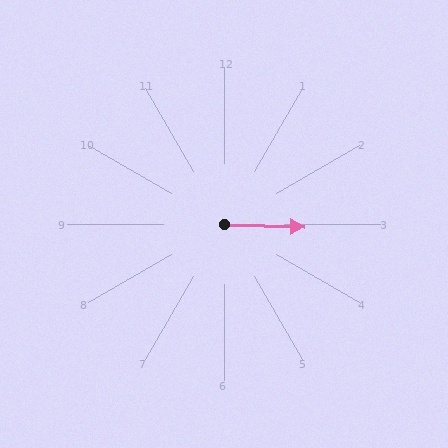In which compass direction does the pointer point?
East.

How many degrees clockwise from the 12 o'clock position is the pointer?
Approximately 92 degrees.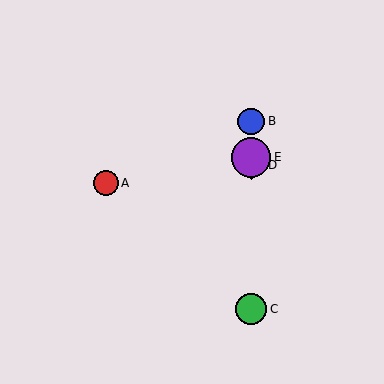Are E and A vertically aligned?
No, E is at x≈251 and A is at x≈106.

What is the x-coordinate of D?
Object D is at x≈251.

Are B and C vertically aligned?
Yes, both are at x≈251.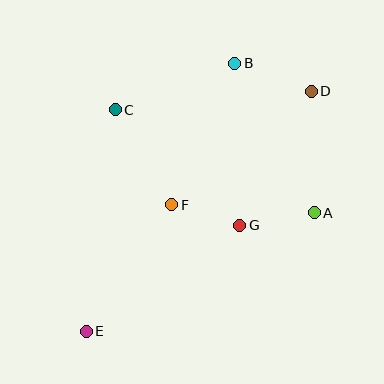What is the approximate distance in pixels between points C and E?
The distance between C and E is approximately 223 pixels.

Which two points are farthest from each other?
Points D and E are farthest from each other.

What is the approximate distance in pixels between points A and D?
The distance between A and D is approximately 122 pixels.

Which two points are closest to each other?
Points F and G are closest to each other.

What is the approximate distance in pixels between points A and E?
The distance between A and E is approximately 257 pixels.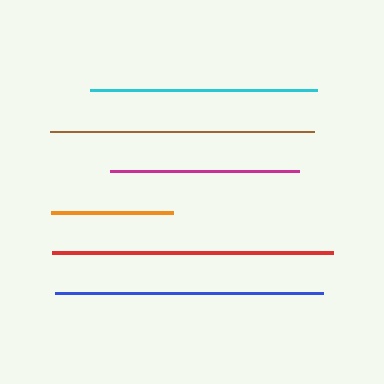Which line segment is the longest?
The red line is the longest at approximately 281 pixels.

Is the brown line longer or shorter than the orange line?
The brown line is longer than the orange line.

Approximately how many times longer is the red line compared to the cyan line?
The red line is approximately 1.2 times the length of the cyan line.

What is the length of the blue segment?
The blue segment is approximately 268 pixels long.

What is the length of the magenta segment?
The magenta segment is approximately 188 pixels long.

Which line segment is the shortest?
The orange line is the shortest at approximately 122 pixels.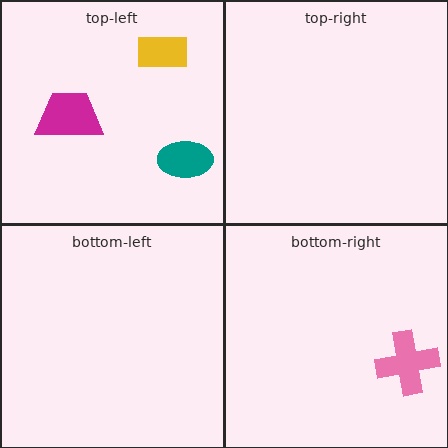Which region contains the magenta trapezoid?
The top-left region.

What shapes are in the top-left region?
The magenta trapezoid, the teal ellipse, the yellow rectangle.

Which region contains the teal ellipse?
The top-left region.